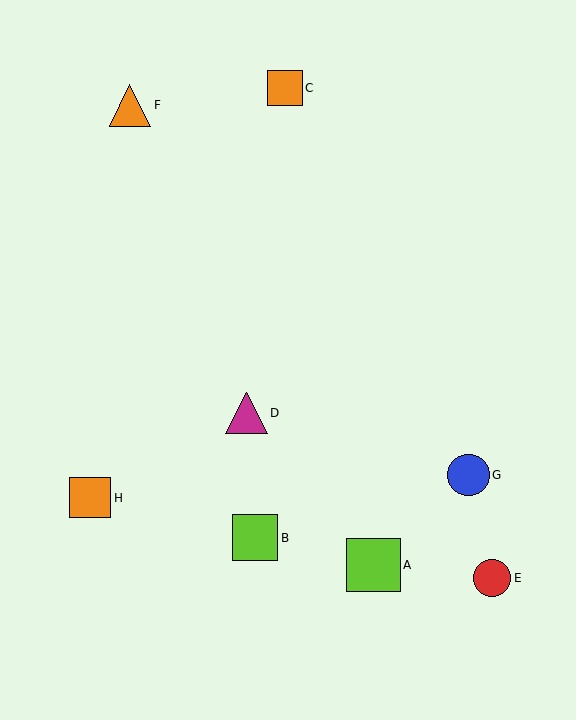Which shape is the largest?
The lime square (labeled A) is the largest.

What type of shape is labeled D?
Shape D is a magenta triangle.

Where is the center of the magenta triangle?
The center of the magenta triangle is at (246, 413).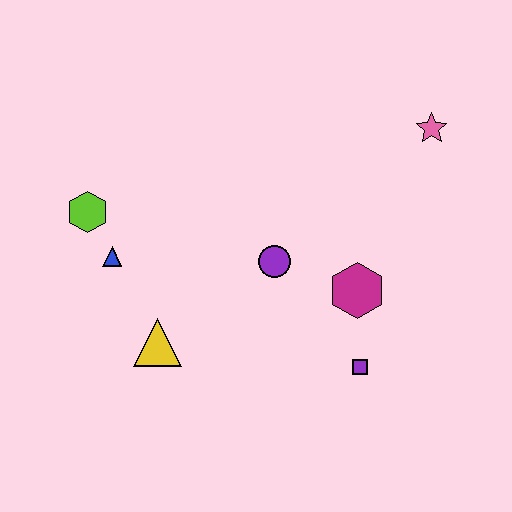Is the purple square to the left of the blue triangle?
No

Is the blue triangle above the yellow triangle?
Yes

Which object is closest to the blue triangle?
The lime hexagon is closest to the blue triangle.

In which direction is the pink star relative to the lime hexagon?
The pink star is to the right of the lime hexagon.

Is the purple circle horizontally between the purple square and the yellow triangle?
Yes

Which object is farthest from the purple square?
The lime hexagon is farthest from the purple square.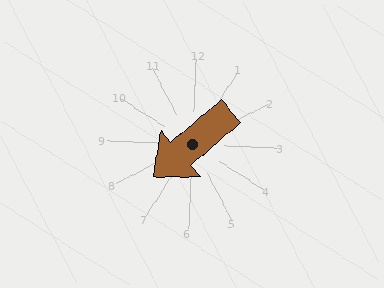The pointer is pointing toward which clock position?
Roughly 8 o'clock.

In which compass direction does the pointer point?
Southwest.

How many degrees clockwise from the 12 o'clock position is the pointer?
Approximately 228 degrees.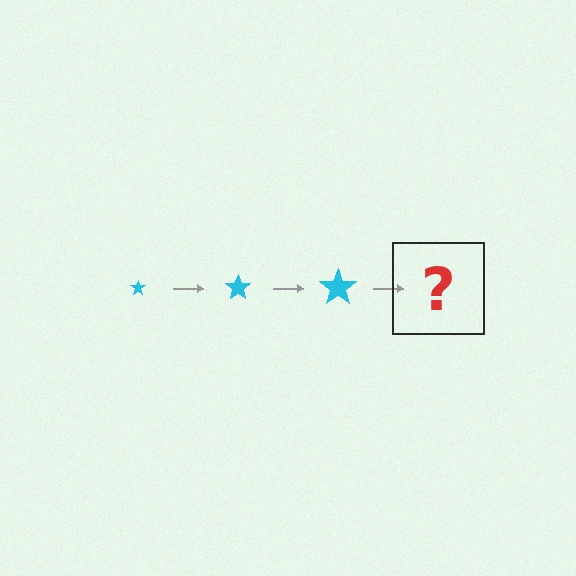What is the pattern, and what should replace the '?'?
The pattern is that the star gets progressively larger each step. The '?' should be a cyan star, larger than the previous one.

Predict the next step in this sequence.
The next step is a cyan star, larger than the previous one.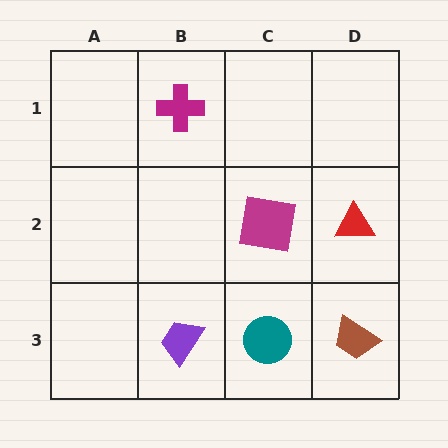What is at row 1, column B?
A magenta cross.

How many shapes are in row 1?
1 shape.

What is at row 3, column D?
A brown trapezoid.